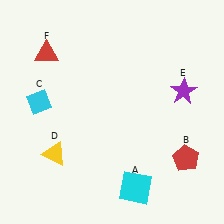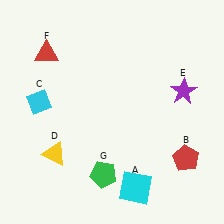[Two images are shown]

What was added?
A green pentagon (G) was added in Image 2.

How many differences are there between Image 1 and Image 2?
There is 1 difference between the two images.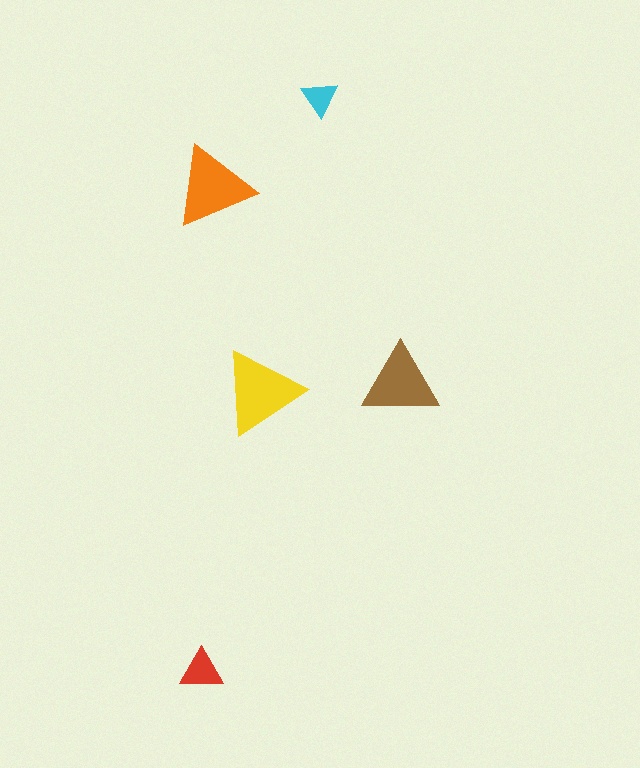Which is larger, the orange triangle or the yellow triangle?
The yellow one.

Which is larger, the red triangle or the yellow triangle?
The yellow one.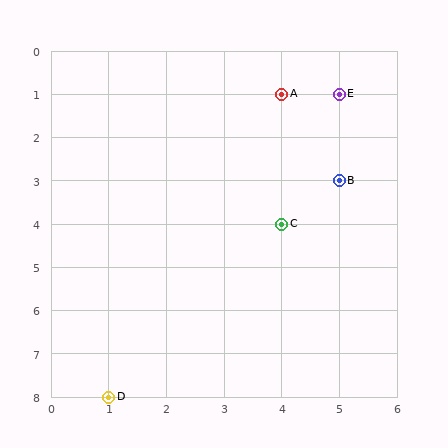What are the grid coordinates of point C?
Point C is at grid coordinates (4, 4).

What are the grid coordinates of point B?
Point B is at grid coordinates (5, 3).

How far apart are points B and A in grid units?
Points B and A are 1 column and 2 rows apart (about 2.2 grid units diagonally).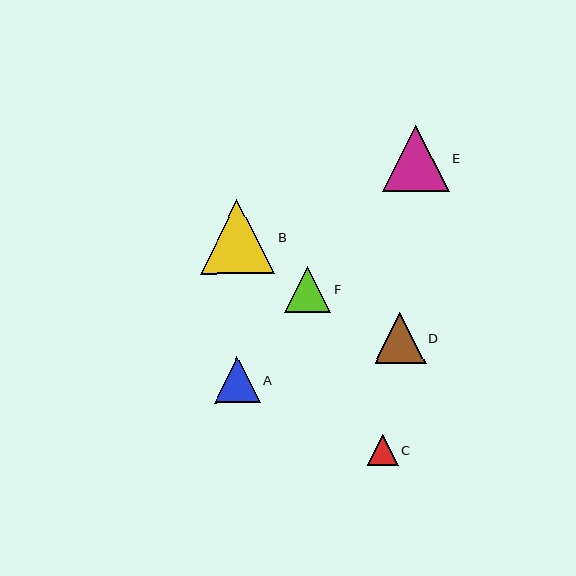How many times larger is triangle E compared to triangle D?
Triangle E is approximately 1.3 times the size of triangle D.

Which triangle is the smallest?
Triangle C is the smallest with a size of approximately 31 pixels.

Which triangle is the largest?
Triangle B is the largest with a size of approximately 74 pixels.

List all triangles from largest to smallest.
From largest to smallest: B, E, D, F, A, C.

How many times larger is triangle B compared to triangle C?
Triangle B is approximately 2.4 times the size of triangle C.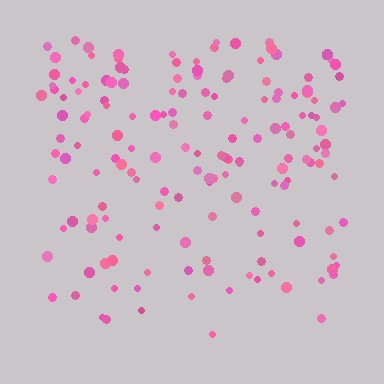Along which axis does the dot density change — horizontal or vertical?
Vertical.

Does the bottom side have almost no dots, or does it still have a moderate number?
Still a moderate number, just noticeably fewer than the top.